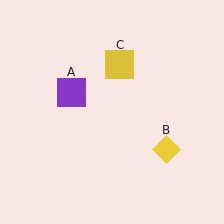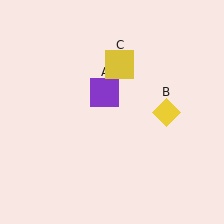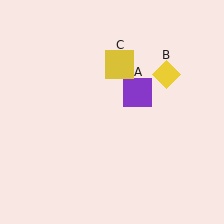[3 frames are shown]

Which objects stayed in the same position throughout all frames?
Yellow square (object C) remained stationary.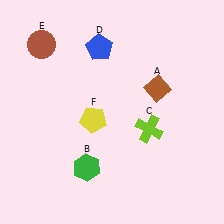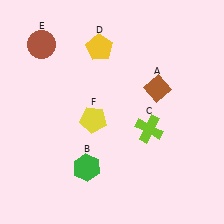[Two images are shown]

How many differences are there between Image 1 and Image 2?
There is 1 difference between the two images.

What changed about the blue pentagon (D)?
In Image 1, D is blue. In Image 2, it changed to yellow.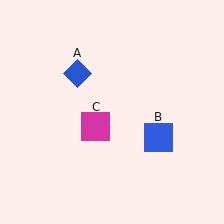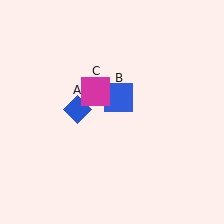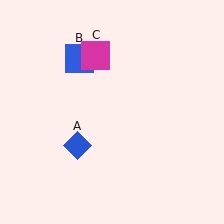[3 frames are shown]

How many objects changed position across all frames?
3 objects changed position: blue diamond (object A), blue square (object B), magenta square (object C).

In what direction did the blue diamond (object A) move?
The blue diamond (object A) moved down.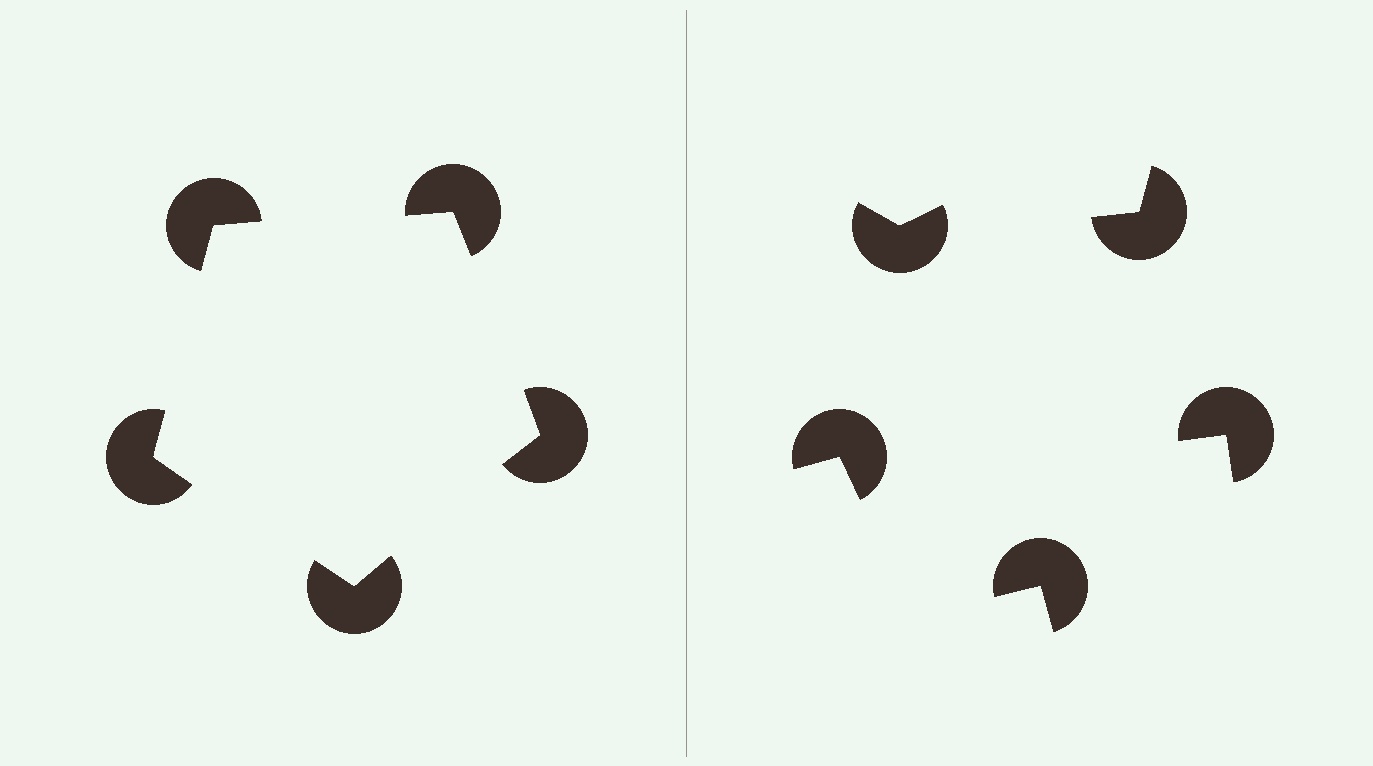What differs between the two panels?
The pac-man discs are positioned identically on both sides; only the wedge orientations differ. On the left they align to a pentagon; on the right they are misaligned.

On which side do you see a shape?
An illusory pentagon appears on the left side. On the right side the wedge cuts are rotated, so no coherent shape forms.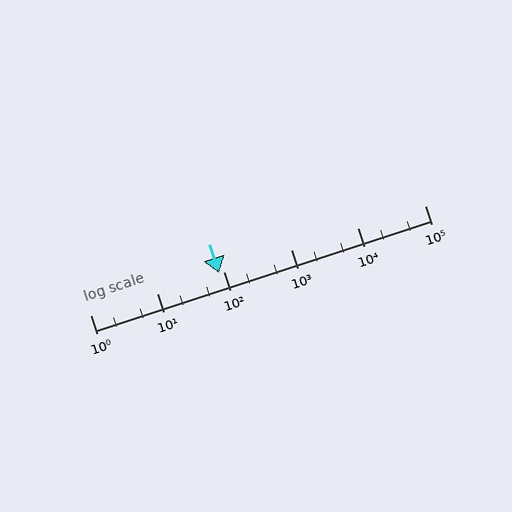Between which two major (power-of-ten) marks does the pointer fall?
The pointer is between 10 and 100.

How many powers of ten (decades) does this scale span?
The scale spans 5 decades, from 1 to 100000.